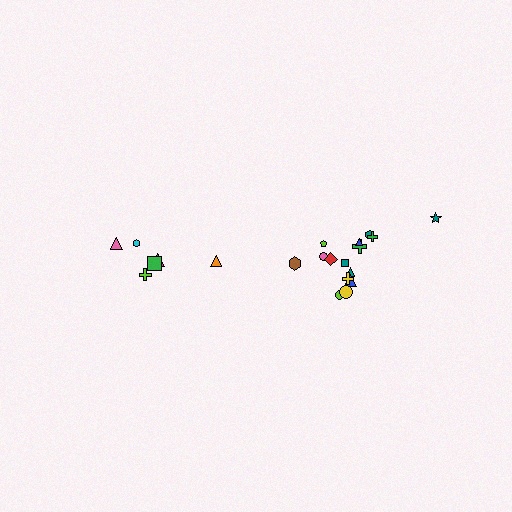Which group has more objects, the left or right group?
The right group.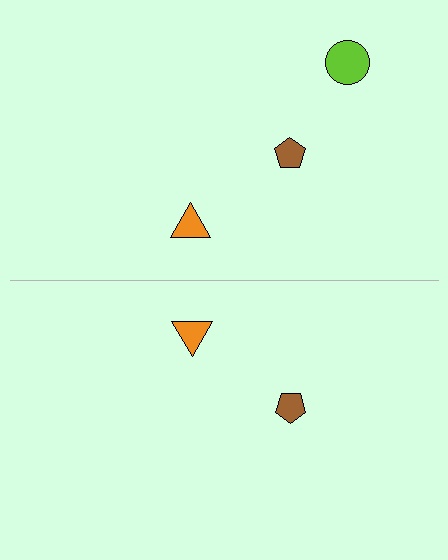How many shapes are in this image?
There are 5 shapes in this image.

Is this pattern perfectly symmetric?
No, the pattern is not perfectly symmetric. A lime circle is missing from the bottom side.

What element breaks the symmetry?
A lime circle is missing from the bottom side.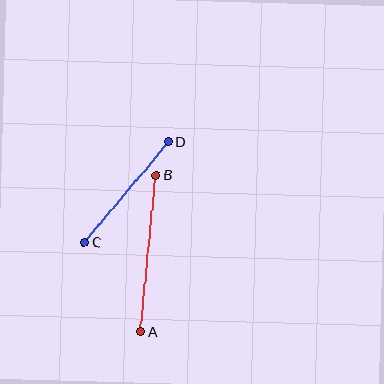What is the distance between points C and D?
The distance is approximately 131 pixels.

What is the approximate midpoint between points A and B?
The midpoint is at approximately (149, 253) pixels.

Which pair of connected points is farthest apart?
Points A and B are farthest apart.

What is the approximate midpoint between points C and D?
The midpoint is at approximately (126, 192) pixels.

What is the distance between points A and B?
The distance is approximately 157 pixels.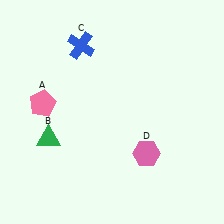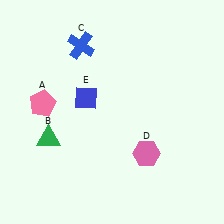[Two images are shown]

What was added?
A blue diamond (E) was added in Image 2.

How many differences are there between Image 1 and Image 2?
There is 1 difference between the two images.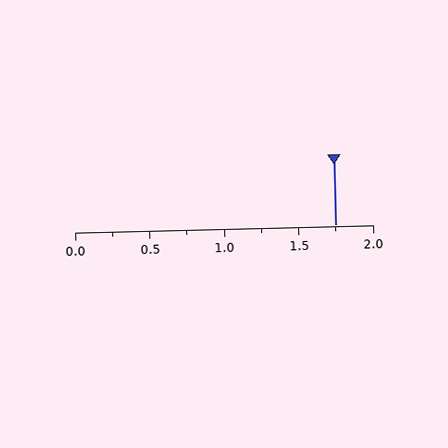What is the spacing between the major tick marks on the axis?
The major ticks are spaced 0.5 apart.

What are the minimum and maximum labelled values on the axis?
The axis runs from 0.0 to 2.0.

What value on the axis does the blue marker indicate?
The marker indicates approximately 1.75.